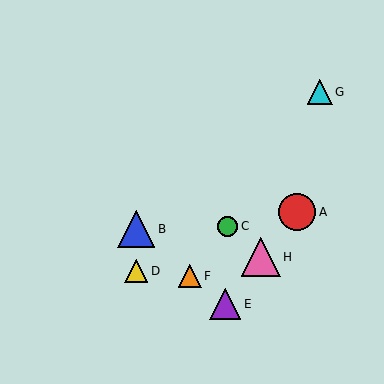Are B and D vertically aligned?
Yes, both are at x≈136.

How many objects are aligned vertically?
2 objects (B, D) are aligned vertically.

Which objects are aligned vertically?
Objects B, D are aligned vertically.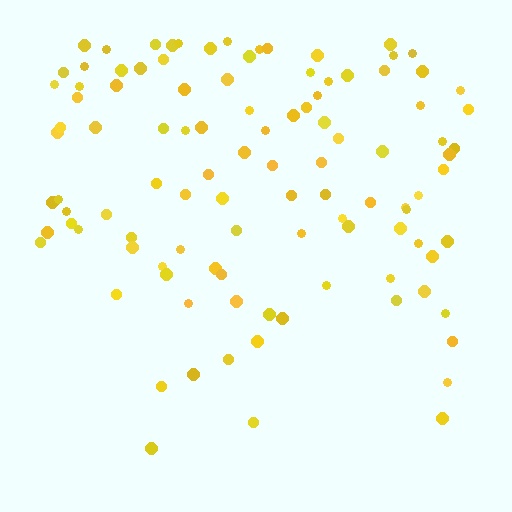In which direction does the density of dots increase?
From bottom to top, with the top side densest.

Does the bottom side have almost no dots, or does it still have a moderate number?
Still a moderate number, just noticeably fewer than the top.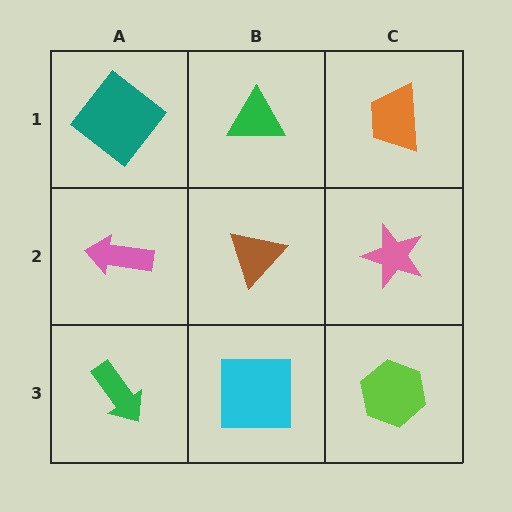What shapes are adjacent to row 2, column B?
A green triangle (row 1, column B), a cyan square (row 3, column B), a pink arrow (row 2, column A), a pink star (row 2, column C).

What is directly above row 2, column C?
An orange trapezoid.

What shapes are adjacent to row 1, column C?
A pink star (row 2, column C), a green triangle (row 1, column B).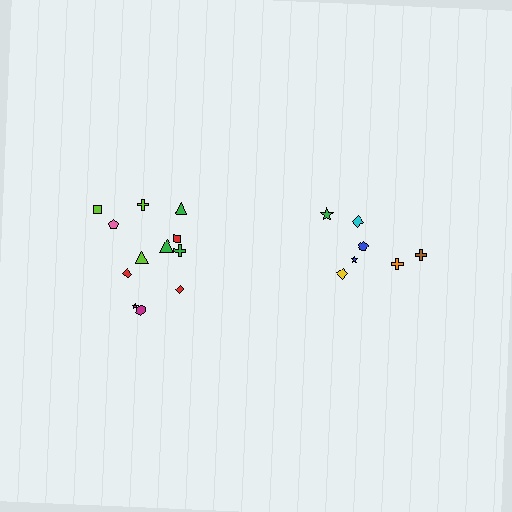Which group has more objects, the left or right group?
The left group.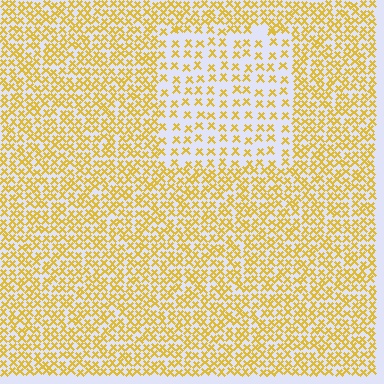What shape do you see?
I see a rectangle.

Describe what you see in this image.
The image contains small yellow elements arranged at two different densities. A rectangle-shaped region is visible where the elements are less densely packed than the surrounding area.